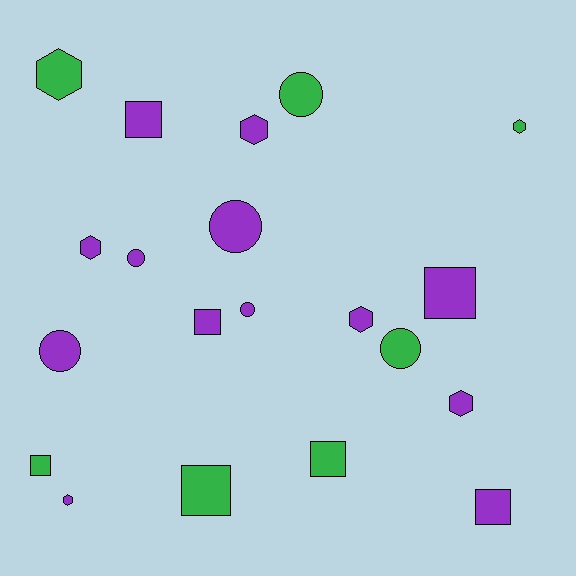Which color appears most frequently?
Purple, with 13 objects.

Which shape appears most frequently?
Hexagon, with 7 objects.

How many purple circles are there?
There are 4 purple circles.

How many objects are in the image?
There are 20 objects.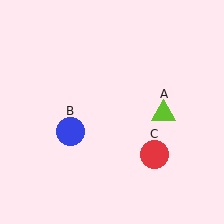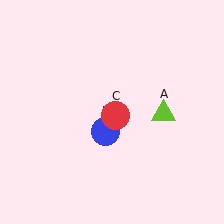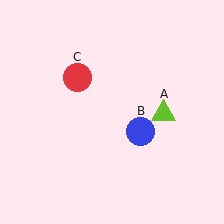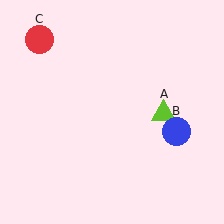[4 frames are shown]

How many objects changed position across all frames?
2 objects changed position: blue circle (object B), red circle (object C).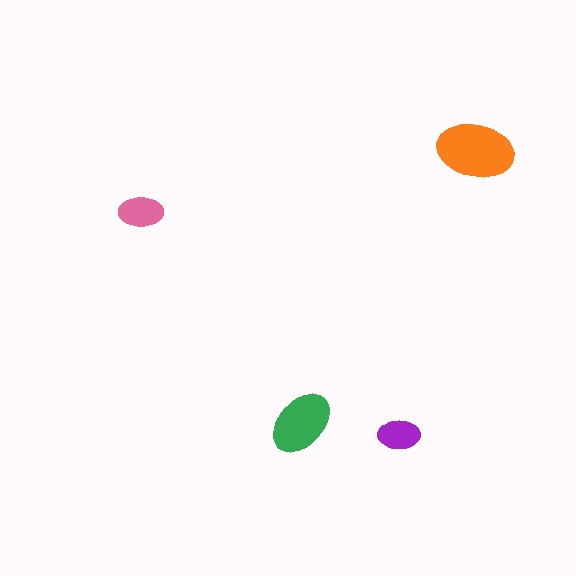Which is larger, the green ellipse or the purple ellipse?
The green one.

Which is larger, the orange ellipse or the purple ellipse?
The orange one.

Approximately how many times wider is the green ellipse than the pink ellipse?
About 1.5 times wider.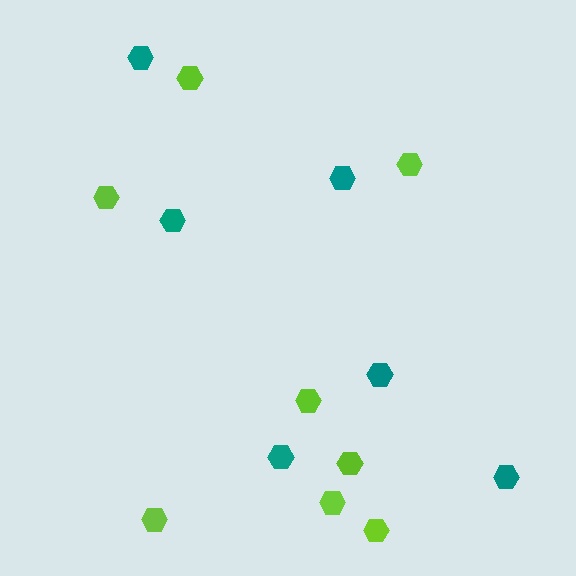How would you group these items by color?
There are 2 groups: one group of teal hexagons (6) and one group of lime hexagons (8).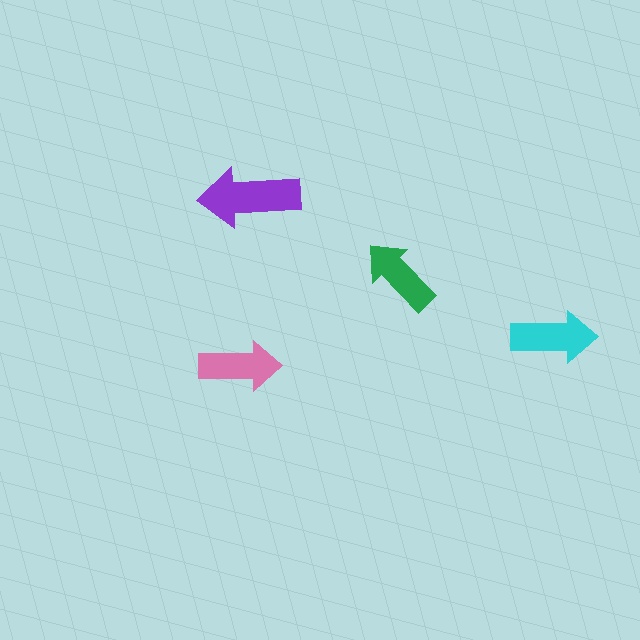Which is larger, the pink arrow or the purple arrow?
The purple one.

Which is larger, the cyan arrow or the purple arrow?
The purple one.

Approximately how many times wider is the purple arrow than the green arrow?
About 1.5 times wider.